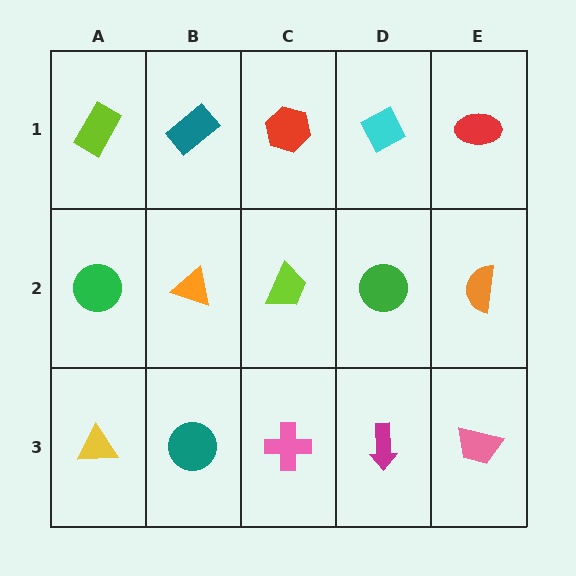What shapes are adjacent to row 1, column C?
A lime trapezoid (row 2, column C), a teal rectangle (row 1, column B), a cyan diamond (row 1, column D).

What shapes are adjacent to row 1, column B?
An orange triangle (row 2, column B), a lime rectangle (row 1, column A), a red hexagon (row 1, column C).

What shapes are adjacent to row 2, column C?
A red hexagon (row 1, column C), a pink cross (row 3, column C), an orange triangle (row 2, column B), a green circle (row 2, column D).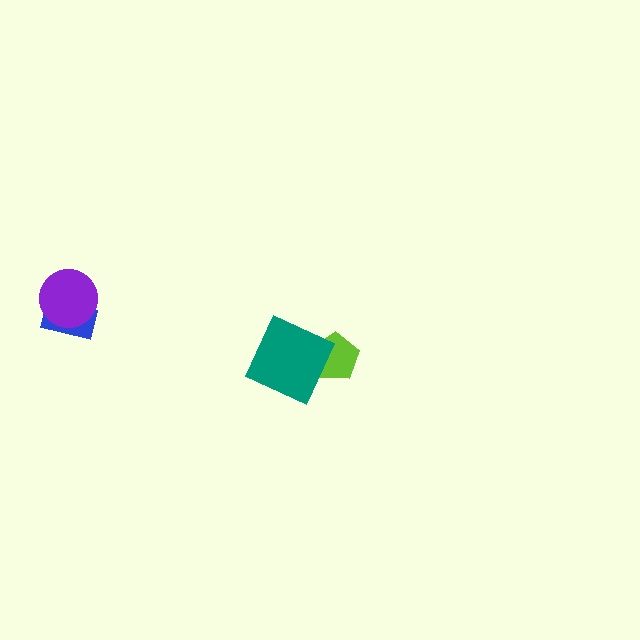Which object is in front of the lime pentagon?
The teal diamond is in front of the lime pentagon.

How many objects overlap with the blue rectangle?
1 object overlaps with the blue rectangle.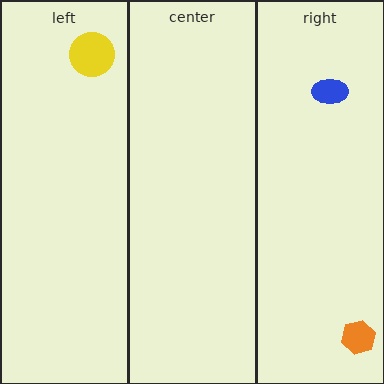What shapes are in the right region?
The blue ellipse, the orange hexagon.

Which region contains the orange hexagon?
The right region.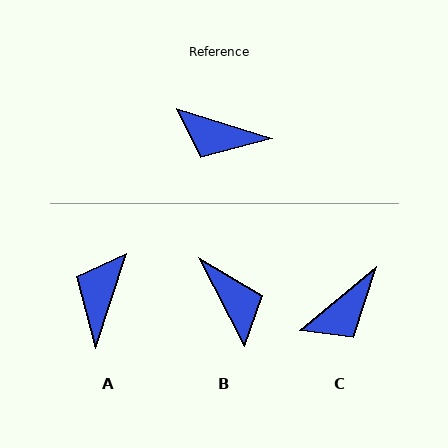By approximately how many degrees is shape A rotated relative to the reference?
Approximately 91 degrees clockwise.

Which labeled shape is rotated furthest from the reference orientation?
B, about 135 degrees away.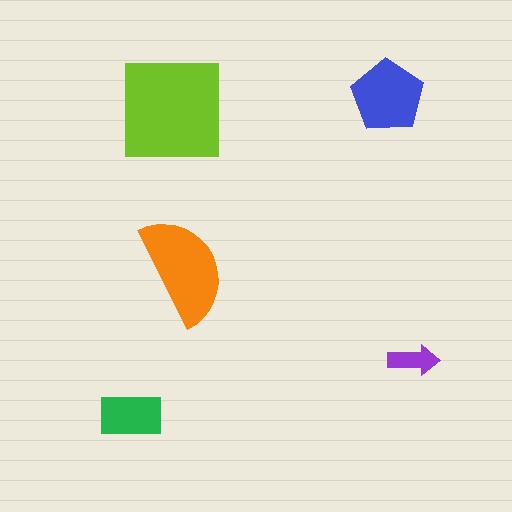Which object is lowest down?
The green rectangle is bottommost.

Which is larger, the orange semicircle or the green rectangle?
The orange semicircle.